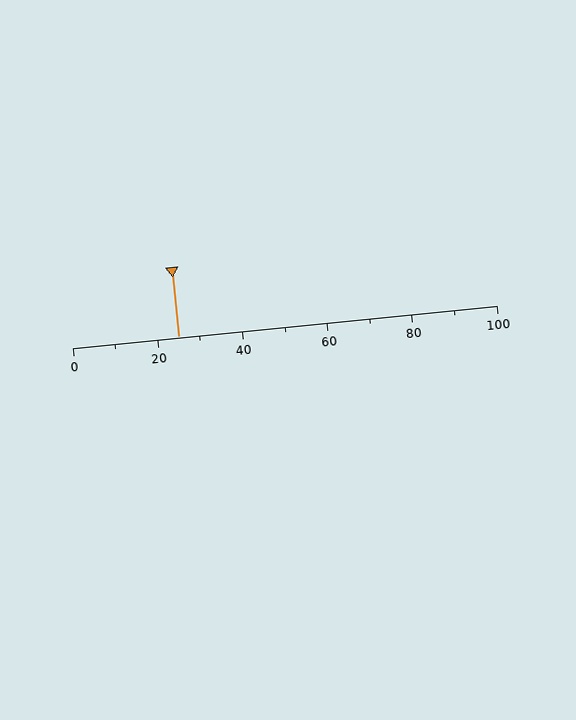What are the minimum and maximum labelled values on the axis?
The axis runs from 0 to 100.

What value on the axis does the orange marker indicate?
The marker indicates approximately 25.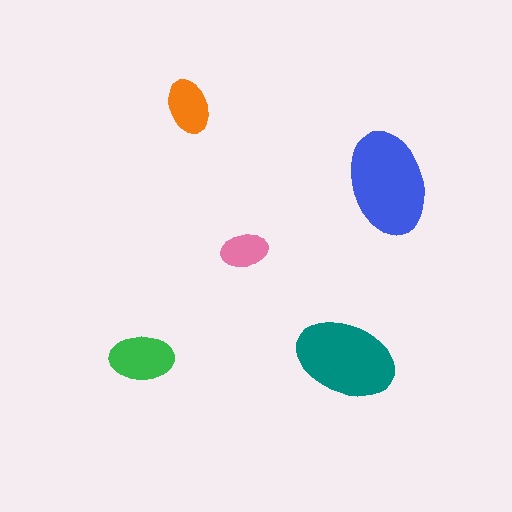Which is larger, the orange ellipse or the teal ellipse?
The teal one.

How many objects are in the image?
There are 5 objects in the image.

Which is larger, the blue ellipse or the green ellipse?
The blue one.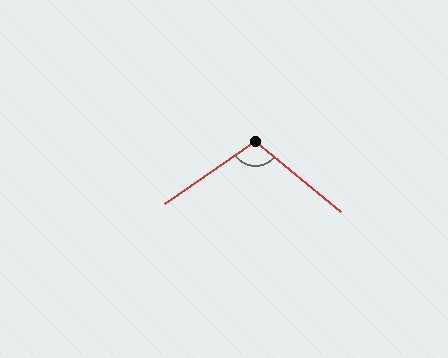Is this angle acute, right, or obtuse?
It is obtuse.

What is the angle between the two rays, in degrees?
Approximately 106 degrees.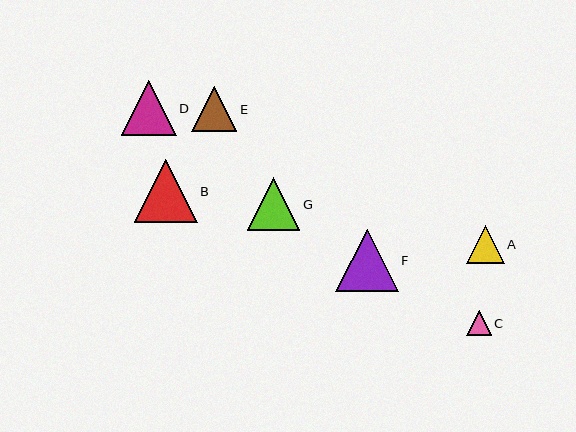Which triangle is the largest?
Triangle B is the largest with a size of approximately 62 pixels.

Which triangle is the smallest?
Triangle C is the smallest with a size of approximately 25 pixels.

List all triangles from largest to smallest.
From largest to smallest: B, F, D, G, E, A, C.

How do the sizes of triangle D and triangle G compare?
Triangle D and triangle G are approximately the same size.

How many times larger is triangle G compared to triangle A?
Triangle G is approximately 1.4 times the size of triangle A.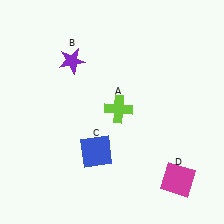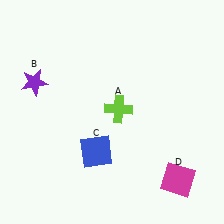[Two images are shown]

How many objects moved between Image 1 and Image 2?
1 object moved between the two images.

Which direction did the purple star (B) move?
The purple star (B) moved left.